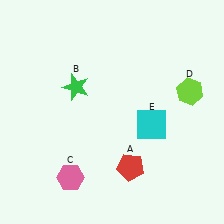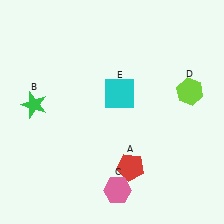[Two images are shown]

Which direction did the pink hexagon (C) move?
The pink hexagon (C) moved right.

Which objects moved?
The objects that moved are: the green star (B), the pink hexagon (C), the cyan square (E).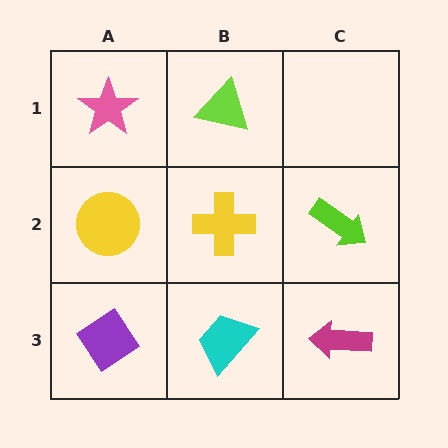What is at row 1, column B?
A lime triangle.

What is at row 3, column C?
A magenta arrow.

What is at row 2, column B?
A yellow cross.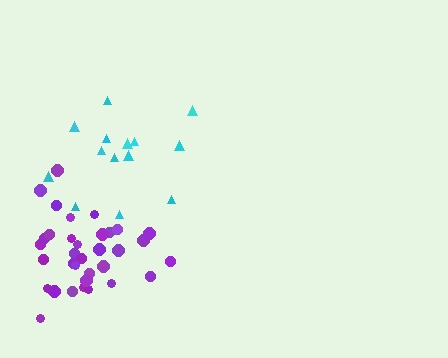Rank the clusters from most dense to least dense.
purple, cyan.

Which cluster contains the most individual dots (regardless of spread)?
Purple (34).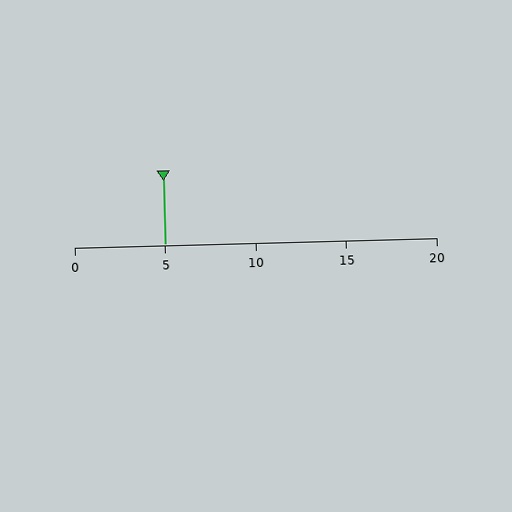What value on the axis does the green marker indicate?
The marker indicates approximately 5.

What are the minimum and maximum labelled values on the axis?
The axis runs from 0 to 20.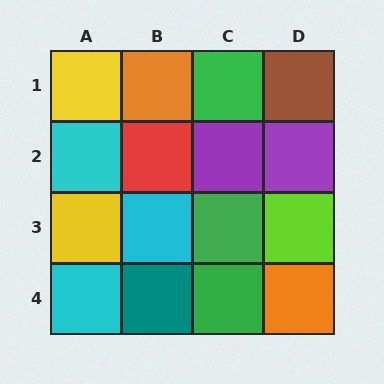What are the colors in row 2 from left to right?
Cyan, red, purple, purple.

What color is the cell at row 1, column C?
Green.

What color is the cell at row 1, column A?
Yellow.